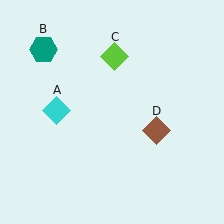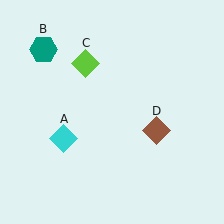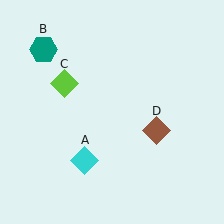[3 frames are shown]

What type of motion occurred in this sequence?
The cyan diamond (object A), lime diamond (object C) rotated counterclockwise around the center of the scene.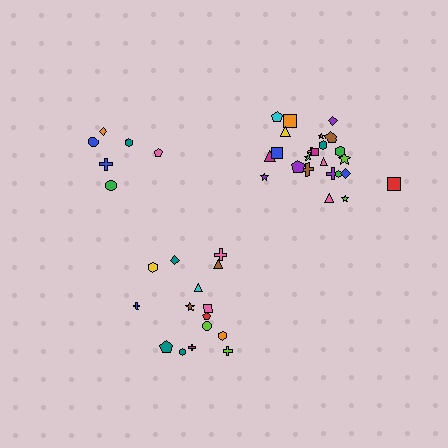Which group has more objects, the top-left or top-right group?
The top-right group.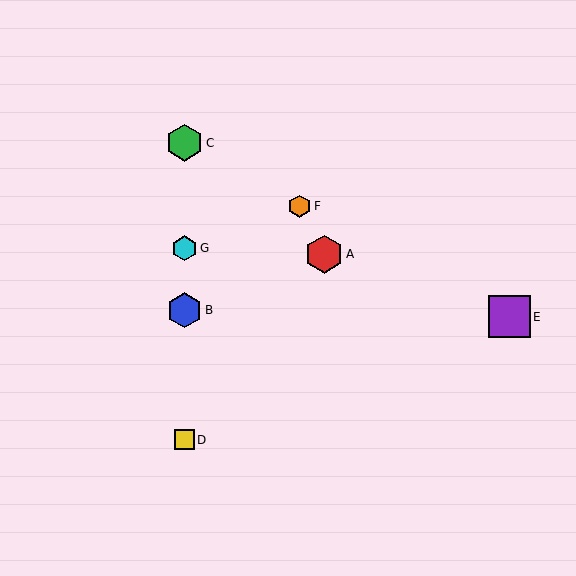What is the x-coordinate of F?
Object F is at x≈299.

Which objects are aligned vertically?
Objects B, C, D, G are aligned vertically.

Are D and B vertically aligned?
Yes, both are at x≈184.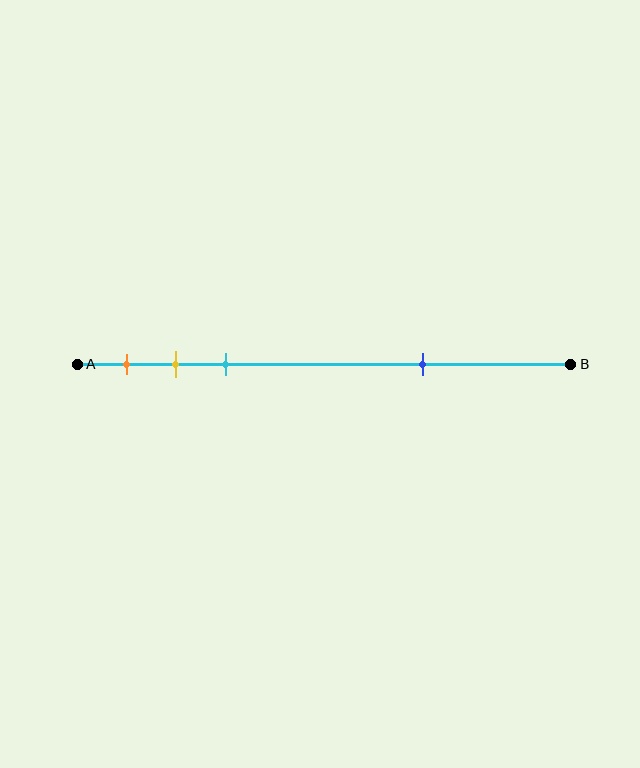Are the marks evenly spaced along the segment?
No, the marks are not evenly spaced.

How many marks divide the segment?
There are 4 marks dividing the segment.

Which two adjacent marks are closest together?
The yellow and cyan marks are the closest adjacent pair.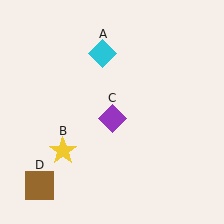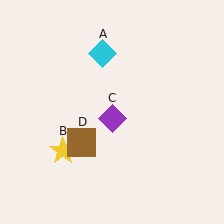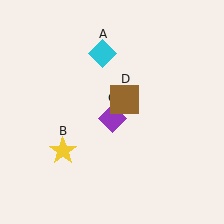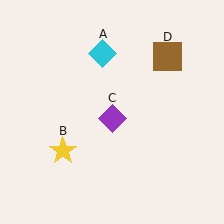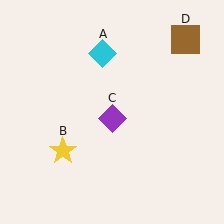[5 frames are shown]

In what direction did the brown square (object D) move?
The brown square (object D) moved up and to the right.